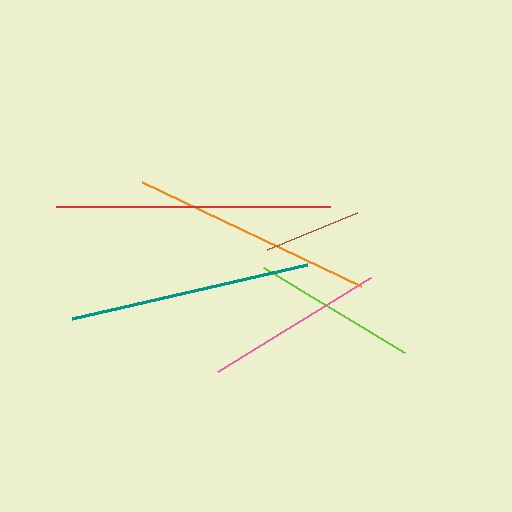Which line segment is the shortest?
The brown line is the shortest at approximately 97 pixels.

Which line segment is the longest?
The red line is the longest at approximately 275 pixels.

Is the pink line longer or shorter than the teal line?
The teal line is longer than the pink line.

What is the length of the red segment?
The red segment is approximately 275 pixels long.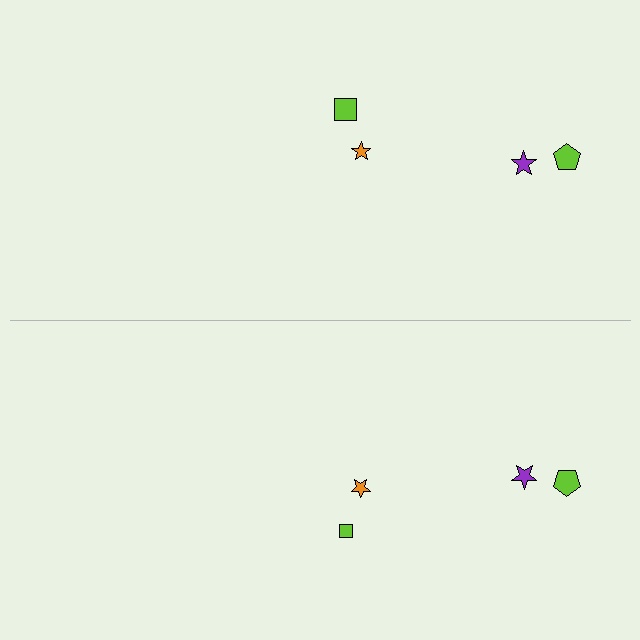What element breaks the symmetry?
The lime square on the bottom side has a different size than its mirror counterpart.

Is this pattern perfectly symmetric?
No, the pattern is not perfectly symmetric. The lime square on the bottom side has a different size than its mirror counterpart.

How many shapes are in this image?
There are 8 shapes in this image.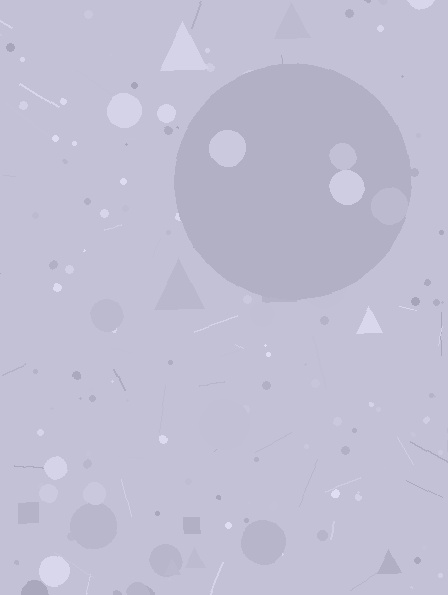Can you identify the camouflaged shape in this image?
The camouflaged shape is a circle.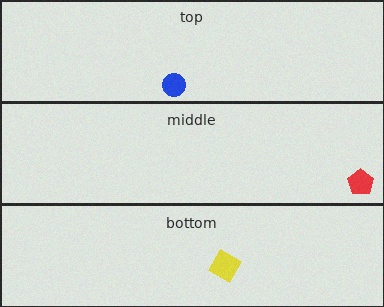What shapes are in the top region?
The blue circle.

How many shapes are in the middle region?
1.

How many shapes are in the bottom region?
1.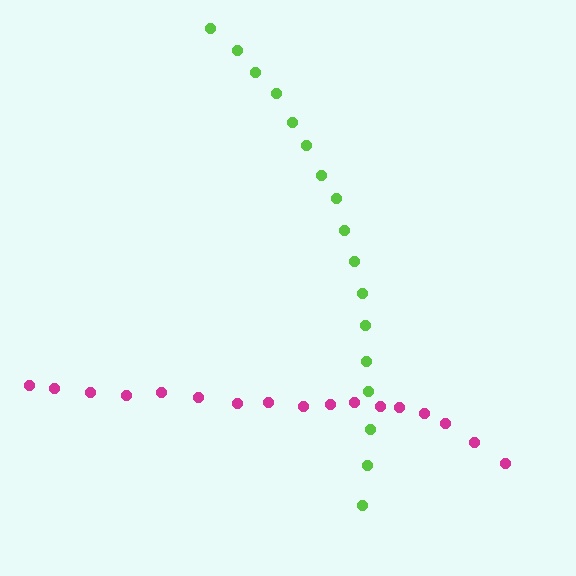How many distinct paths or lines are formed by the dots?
There are 2 distinct paths.